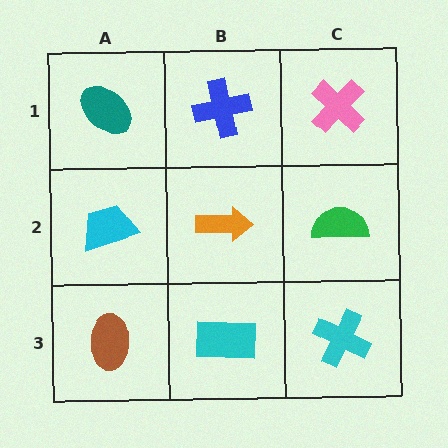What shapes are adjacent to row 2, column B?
A blue cross (row 1, column B), a cyan rectangle (row 3, column B), a cyan trapezoid (row 2, column A), a green semicircle (row 2, column C).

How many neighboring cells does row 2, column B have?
4.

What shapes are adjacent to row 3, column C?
A green semicircle (row 2, column C), a cyan rectangle (row 3, column B).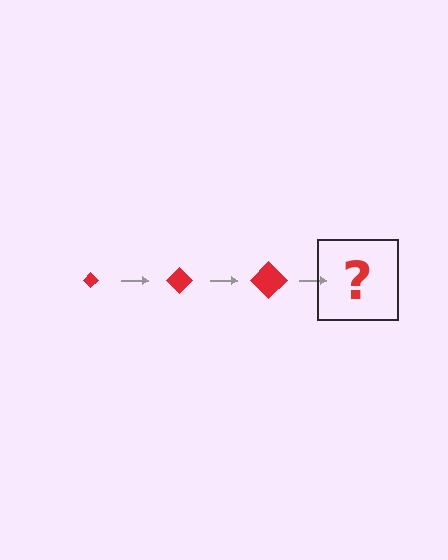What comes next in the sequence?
The next element should be a red diamond, larger than the previous one.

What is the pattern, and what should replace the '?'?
The pattern is that the diamond gets progressively larger each step. The '?' should be a red diamond, larger than the previous one.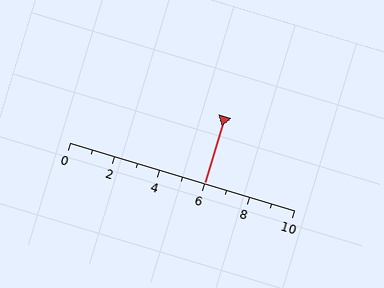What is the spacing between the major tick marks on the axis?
The major ticks are spaced 2 apart.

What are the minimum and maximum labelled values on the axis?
The axis runs from 0 to 10.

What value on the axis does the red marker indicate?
The marker indicates approximately 6.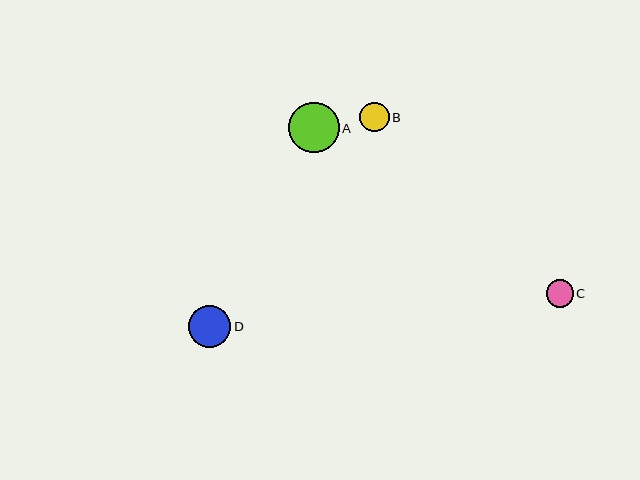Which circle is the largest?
Circle A is the largest with a size of approximately 50 pixels.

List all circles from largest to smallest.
From largest to smallest: A, D, B, C.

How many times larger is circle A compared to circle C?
Circle A is approximately 1.8 times the size of circle C.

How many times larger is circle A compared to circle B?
Circle A is approximately 1.7 times the size of circle B.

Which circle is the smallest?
Circle C is the smallest with a size of approximately 27 pixels.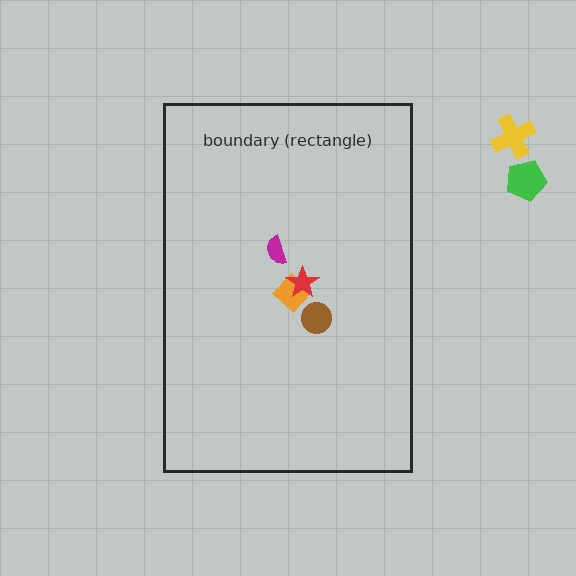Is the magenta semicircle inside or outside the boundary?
Inside.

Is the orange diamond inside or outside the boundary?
Inside.